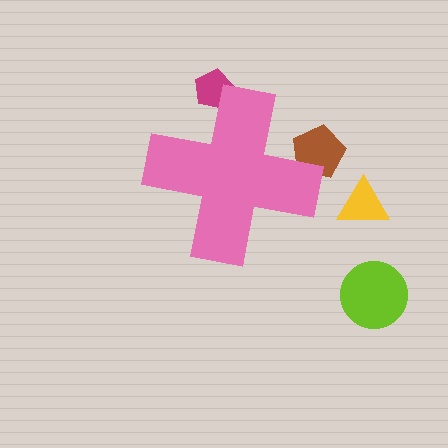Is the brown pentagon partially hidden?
Yes, the brown pentagon is partially hidden behind the pink cross.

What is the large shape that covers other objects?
A pink cross.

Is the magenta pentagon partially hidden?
Yes, the magenta pentagon is partially hidden behind the pink cross.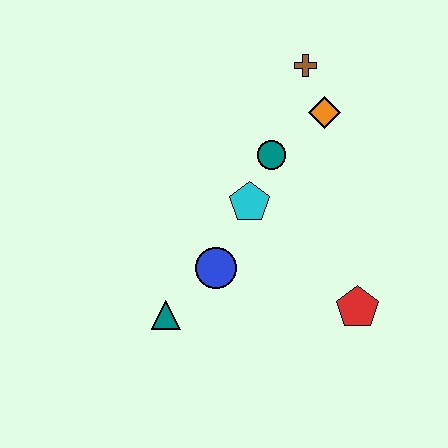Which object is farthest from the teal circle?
The teal triangle is farthest from the teal circle.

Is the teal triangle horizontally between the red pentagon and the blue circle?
No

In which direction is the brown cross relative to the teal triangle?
The brown cross is above the teal triangle.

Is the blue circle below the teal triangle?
No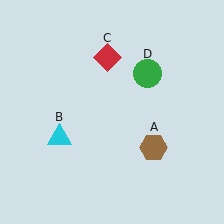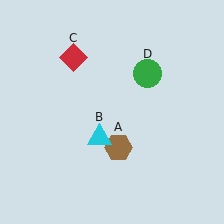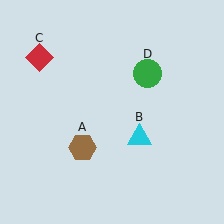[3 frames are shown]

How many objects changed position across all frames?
3 objects changed position: brown hexagon (object A), cyan triangle (object B), red diamond (object C).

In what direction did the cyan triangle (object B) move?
The cyan triangle (object B) moved right.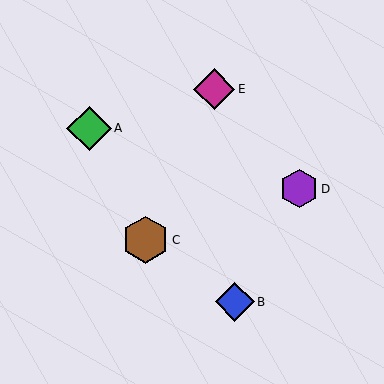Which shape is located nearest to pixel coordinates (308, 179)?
The purple hexagon (labeled D) at (299, 189) is nearest to that location.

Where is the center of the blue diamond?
The center of the blue diamond is at (235, 302).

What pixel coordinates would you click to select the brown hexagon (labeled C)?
Click at (145, 240) to select the brown hexagon C.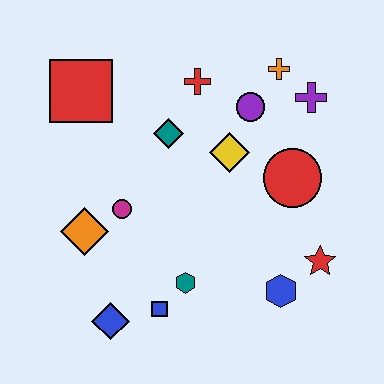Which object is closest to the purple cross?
The orange cross is closest to the purple cross.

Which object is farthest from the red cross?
The blue diamond is farthest from the red cross.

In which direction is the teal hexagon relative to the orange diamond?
The teal hexagon is to the right of the orange diamond.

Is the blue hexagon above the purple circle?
No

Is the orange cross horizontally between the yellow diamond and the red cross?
No